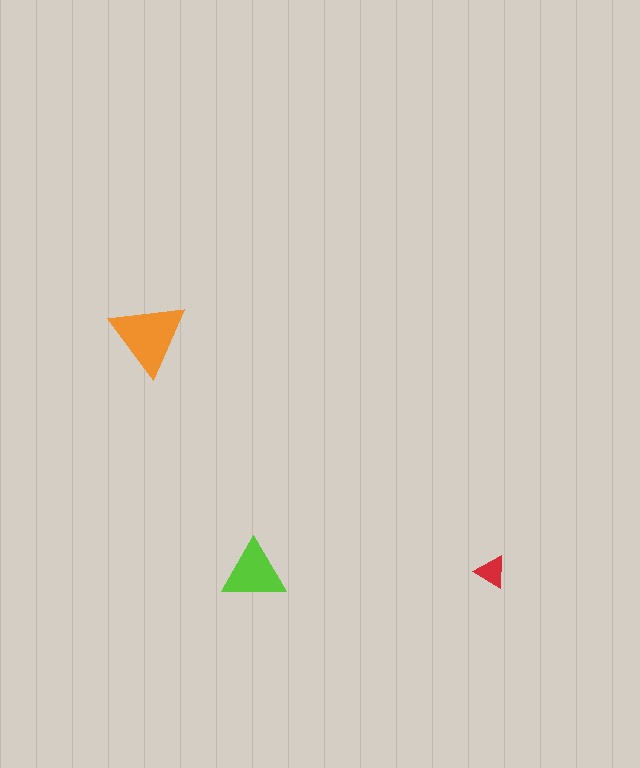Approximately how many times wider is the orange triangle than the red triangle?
About 2.5 times wider.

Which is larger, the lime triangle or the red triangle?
The lime one.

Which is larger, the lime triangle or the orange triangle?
The orange one.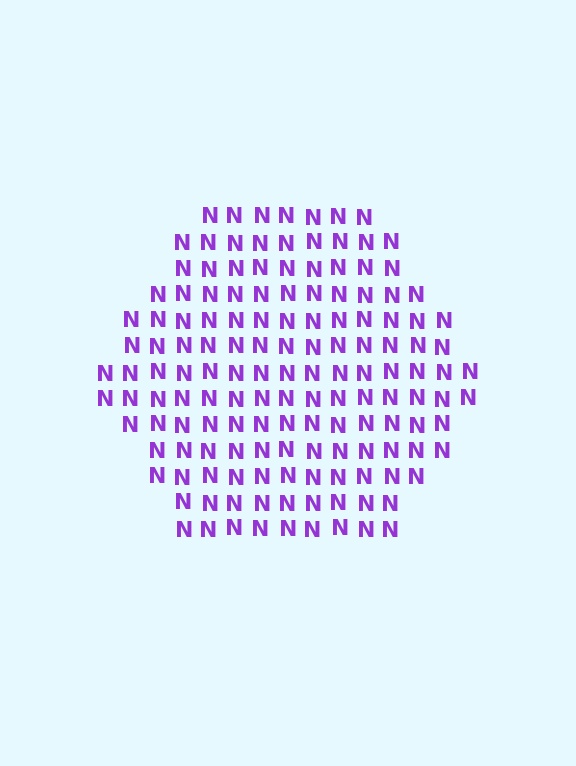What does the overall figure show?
The overall figure shows a hexagon.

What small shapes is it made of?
It is made of small letter N's.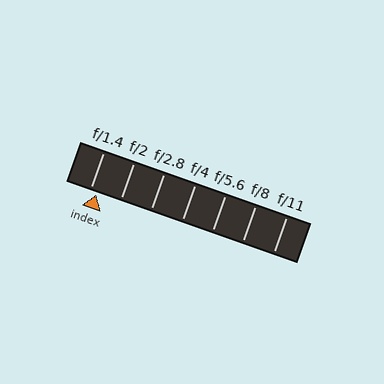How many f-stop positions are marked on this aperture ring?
There are 7 f-stop positions marked.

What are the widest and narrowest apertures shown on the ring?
The widest aperture shown is f/1.4 and the narrowest is f/11.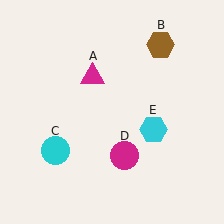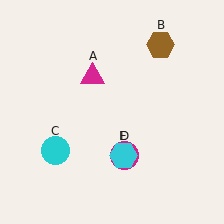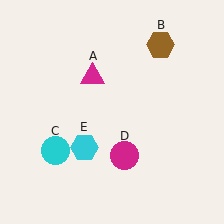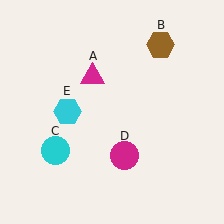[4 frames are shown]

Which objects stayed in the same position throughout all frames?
Magenta triangle (object A) and brown hexagon (object B) and cyan circle (object C) and magenta circle (object D) remained stationary.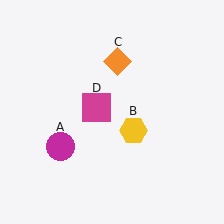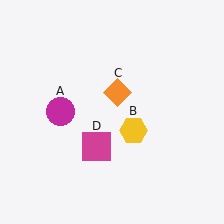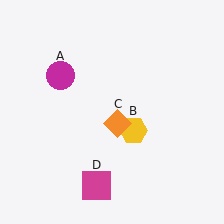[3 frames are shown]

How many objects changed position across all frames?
3 objects changed position: magenta circle (object A), orange diamond (object C), magenta square (object D).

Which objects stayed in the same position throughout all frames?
Yellow hexagon (object B) remained stationary.